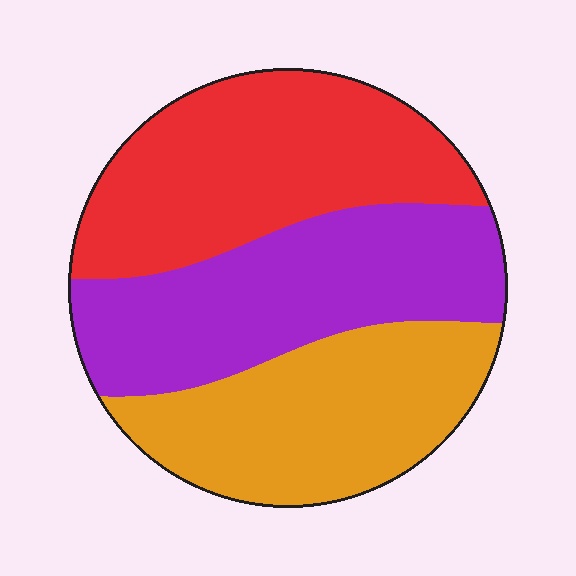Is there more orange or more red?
Red.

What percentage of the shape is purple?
Purple takes up about one third (1/3) of the shape.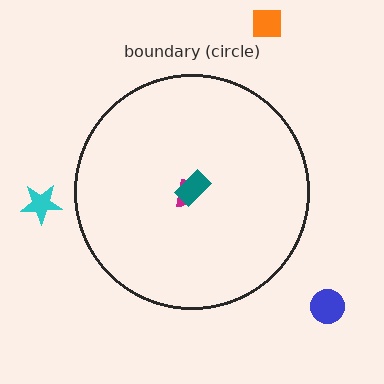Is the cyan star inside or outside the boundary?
Outside.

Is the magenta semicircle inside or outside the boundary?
Inside.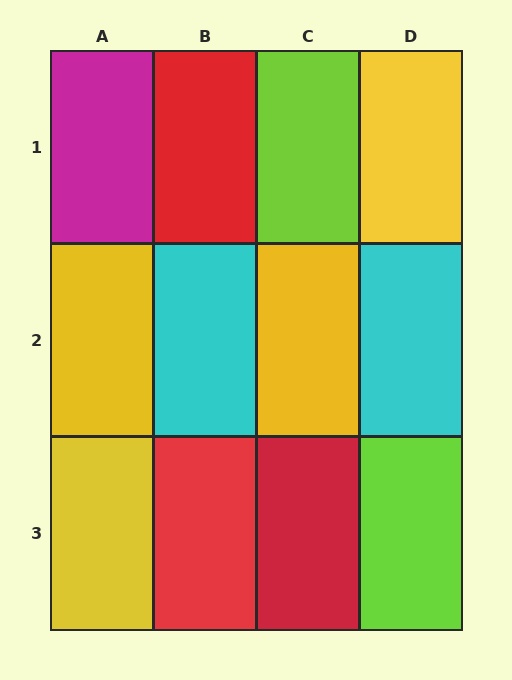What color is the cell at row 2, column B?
Cyan.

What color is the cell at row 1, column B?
Red.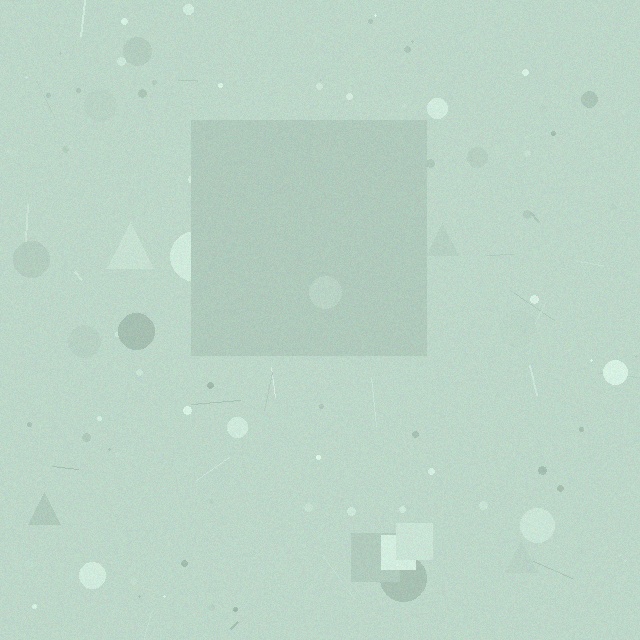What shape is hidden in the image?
A square is hidden in the image.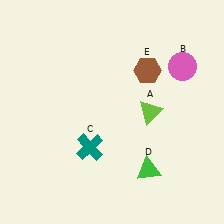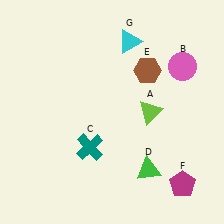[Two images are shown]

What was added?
A magenta pentagon (F), a cyan triangle (G) were added in Image 2.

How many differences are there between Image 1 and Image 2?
There are 2 differences between the two images.